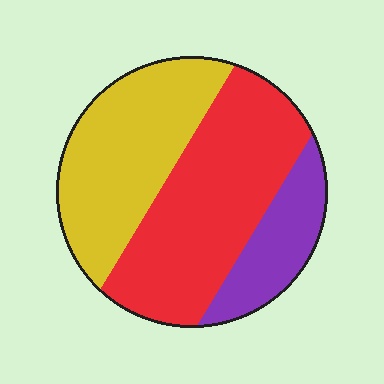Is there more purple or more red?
Red.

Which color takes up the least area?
Purple, at roughly 15%.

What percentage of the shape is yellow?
Yellow takes up about three eighths (3/8) of the shape.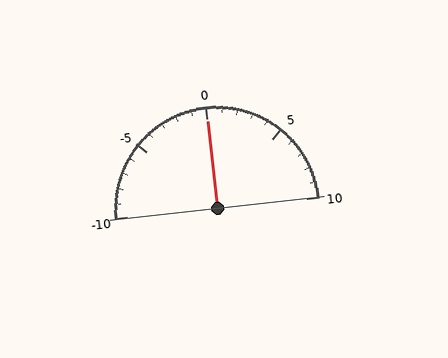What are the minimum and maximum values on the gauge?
The gauge ranges from -10 to 10.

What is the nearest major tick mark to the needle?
The nearest major tick mark is 0.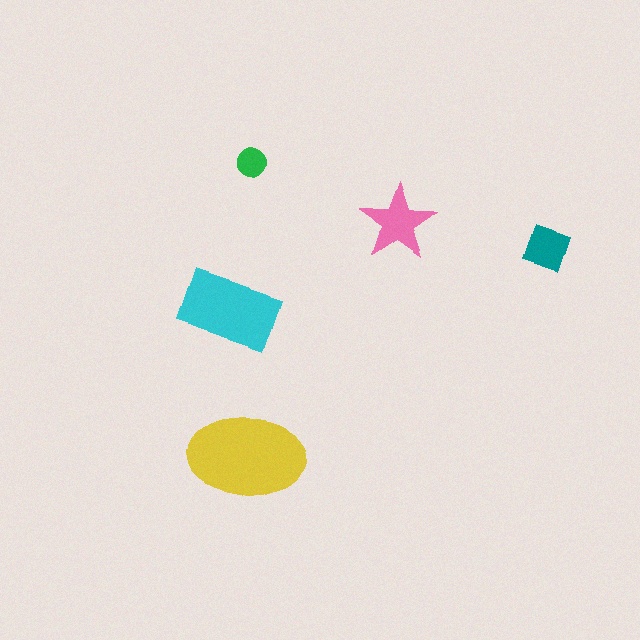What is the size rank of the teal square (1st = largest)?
4th.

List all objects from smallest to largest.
The green circle, the teal square, the pink star, the cyan rectangle, the yellow ellipse.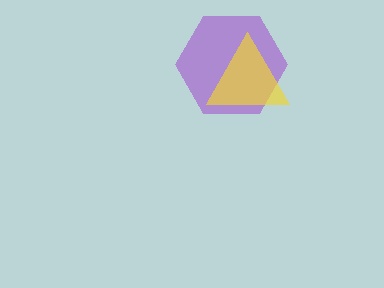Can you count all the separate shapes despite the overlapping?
Yes, there are 2 separate shapes.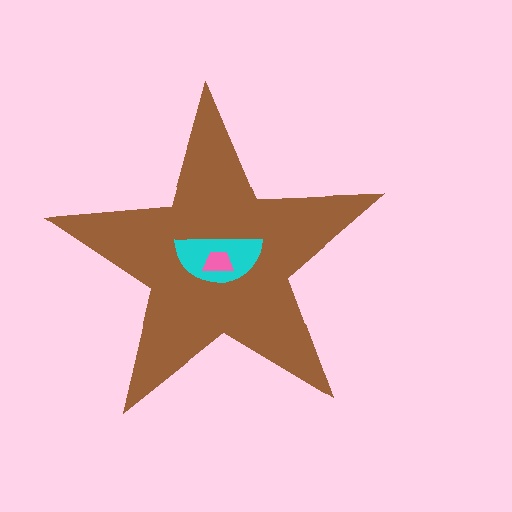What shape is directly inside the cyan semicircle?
The pink trapezoid.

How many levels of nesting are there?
3.